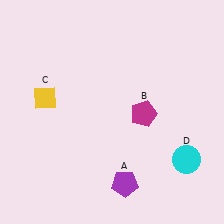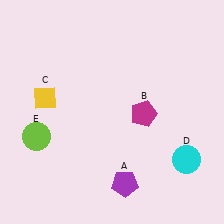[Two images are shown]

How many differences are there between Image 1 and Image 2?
There is 1 difference between the two images.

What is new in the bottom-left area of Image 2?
A lime circle (E) was added in the bottom-left area of Image 2.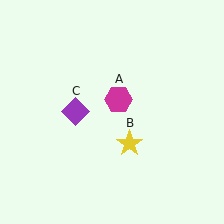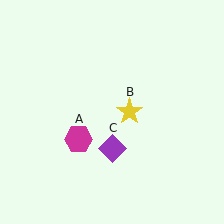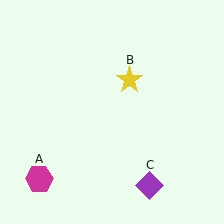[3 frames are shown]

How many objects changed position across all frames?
3 objects changed position: magenta hexagon (object A), yellow star (object B), purple diamond (object C).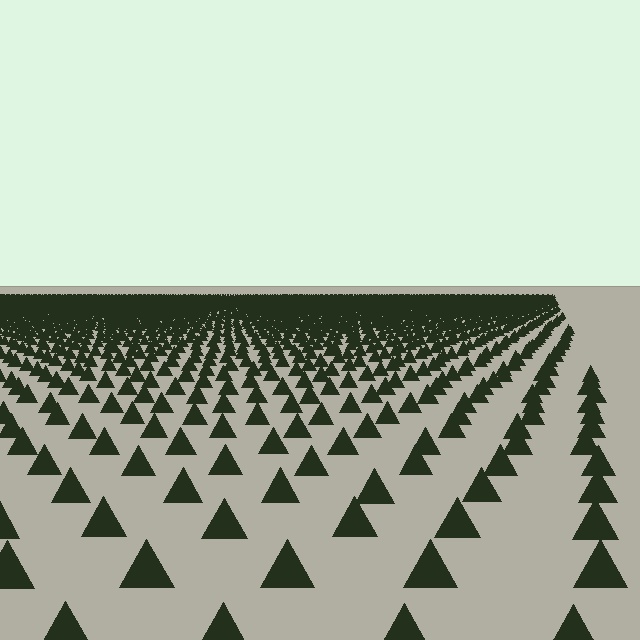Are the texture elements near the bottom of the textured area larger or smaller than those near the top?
Larger. Near the bottom, elements are closer to the viewer and appear at a bigger on-screen size.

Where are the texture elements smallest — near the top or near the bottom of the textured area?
Near the top.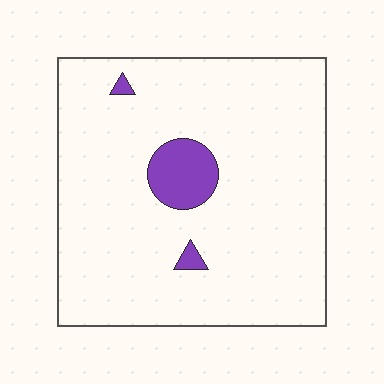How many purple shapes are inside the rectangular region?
3.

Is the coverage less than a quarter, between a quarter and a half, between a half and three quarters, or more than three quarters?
Less than a quarter.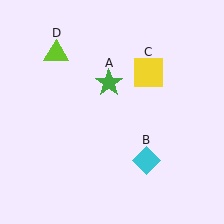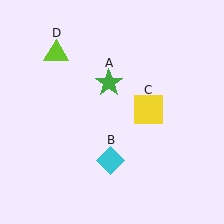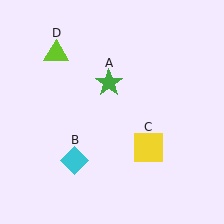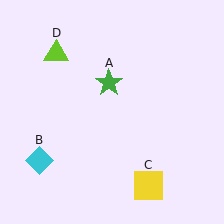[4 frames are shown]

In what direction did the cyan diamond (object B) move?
The cyan diamond (object B) moved left.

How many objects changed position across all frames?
2 objects changed position: cyan diamond (object B), yellow square (object C).